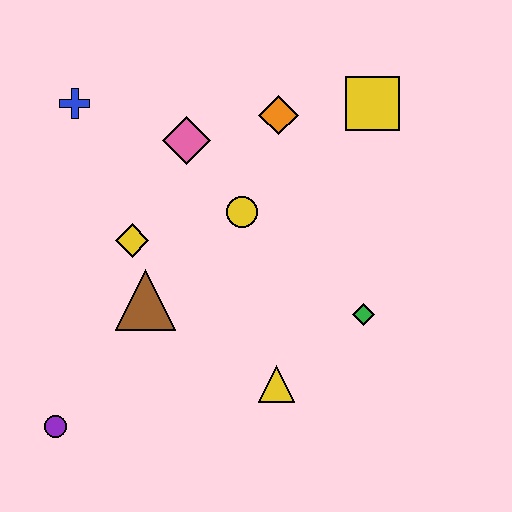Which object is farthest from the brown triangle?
The yellow square is farthest from the brown triangle.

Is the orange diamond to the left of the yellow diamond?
No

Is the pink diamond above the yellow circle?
Yes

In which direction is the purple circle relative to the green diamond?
The purple circle is to the left of the green diamond.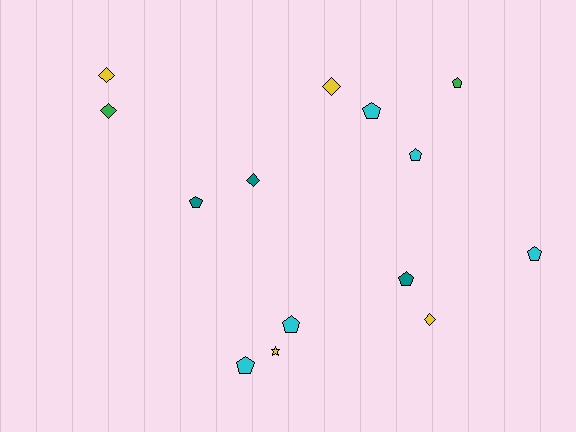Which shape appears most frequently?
Pentagon, with 8 objects.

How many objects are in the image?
There are 14 objects.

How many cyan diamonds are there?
There are no cyan diamonds.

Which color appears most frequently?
Cyan, with 5 objects.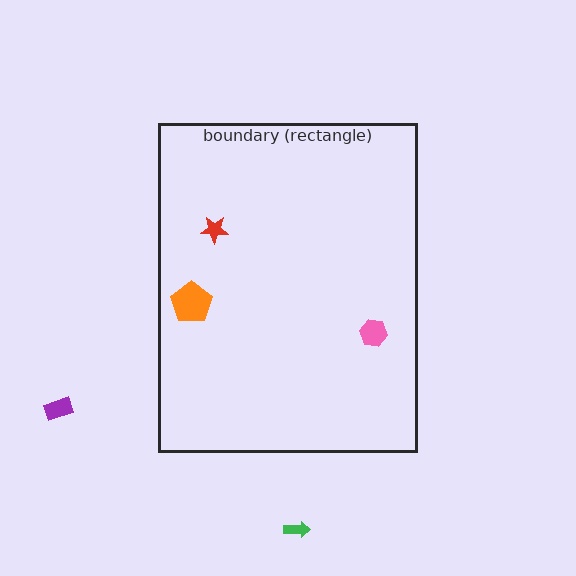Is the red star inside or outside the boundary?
Inside.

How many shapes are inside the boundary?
3 inside, 2 outside.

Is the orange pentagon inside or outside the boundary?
Inside.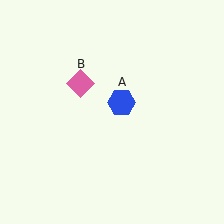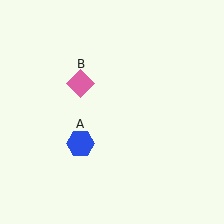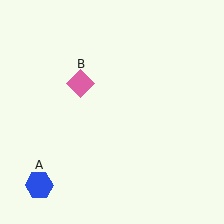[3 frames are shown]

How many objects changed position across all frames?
1 object changed position: blue hexagon (object A).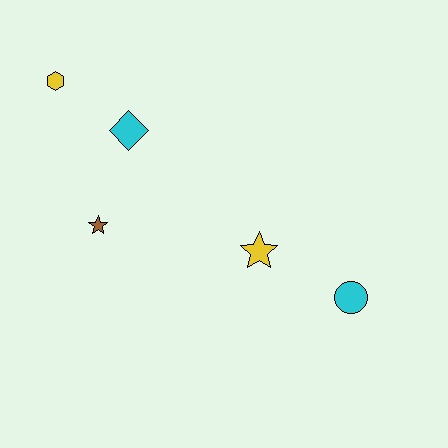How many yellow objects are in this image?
There are 2 yellow objects.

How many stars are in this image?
There are 2 stars.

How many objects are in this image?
There are 5 objects.